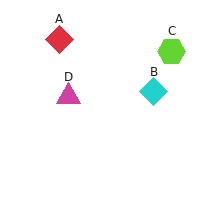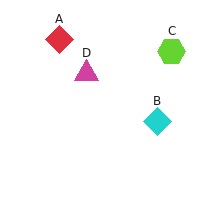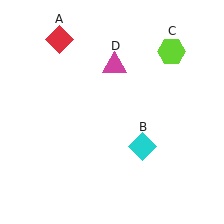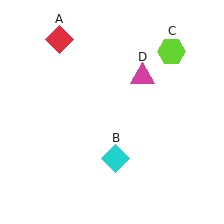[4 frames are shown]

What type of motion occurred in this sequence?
The cyan diamond (object B), magenta triangle (object D) rotated clockwise around the center of the scene.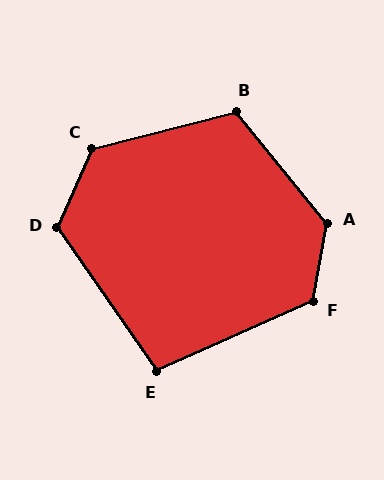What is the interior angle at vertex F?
Approximately 124 degrees (obtuse).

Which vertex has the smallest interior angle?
E, at approximately 101 degrees.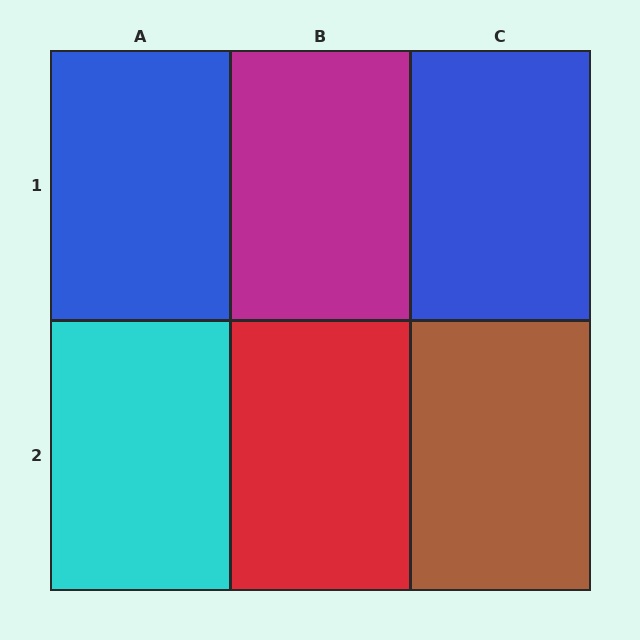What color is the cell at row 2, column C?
Brown.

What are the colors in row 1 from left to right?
Blue, magenta, blue.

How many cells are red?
1 cell is red.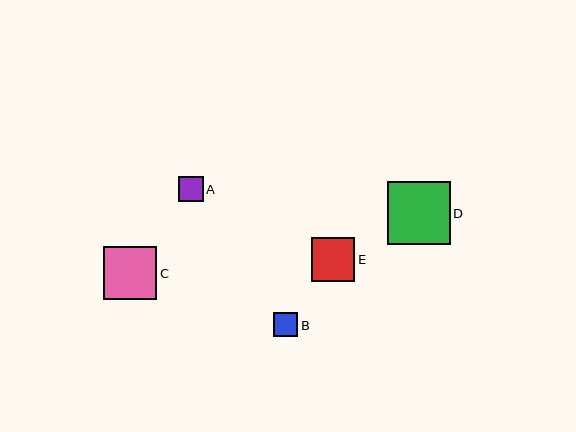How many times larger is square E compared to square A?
Square E is approximately 1.7 times the size of square A.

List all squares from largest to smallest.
From largest to smallest: D, C, E, A, B.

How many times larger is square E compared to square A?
Square E is approximately 1.7 times the size of square A.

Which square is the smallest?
Square B is the smallest with a size of approximately 25 pixels.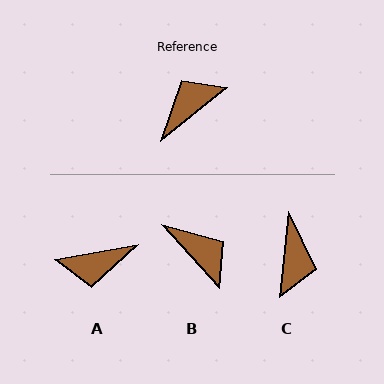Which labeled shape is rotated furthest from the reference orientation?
A, about 152 degrees away.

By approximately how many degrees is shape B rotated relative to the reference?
Approximately 87 degrees clockwise.